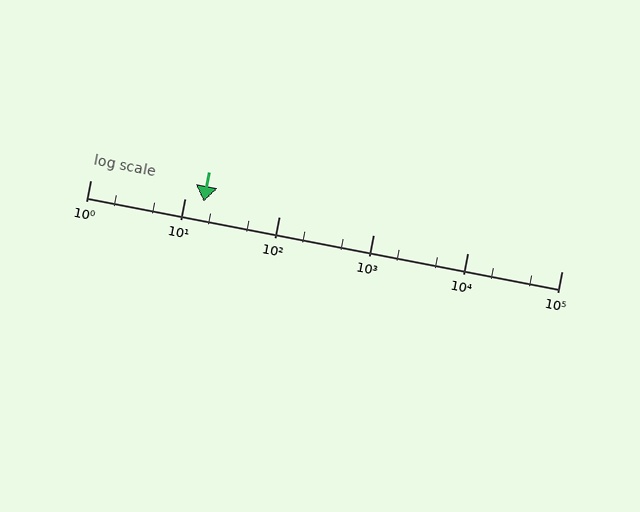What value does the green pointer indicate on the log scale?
The pointer indicates approximately 16.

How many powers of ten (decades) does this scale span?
The scale spans 5 decades, from 1 to 100000.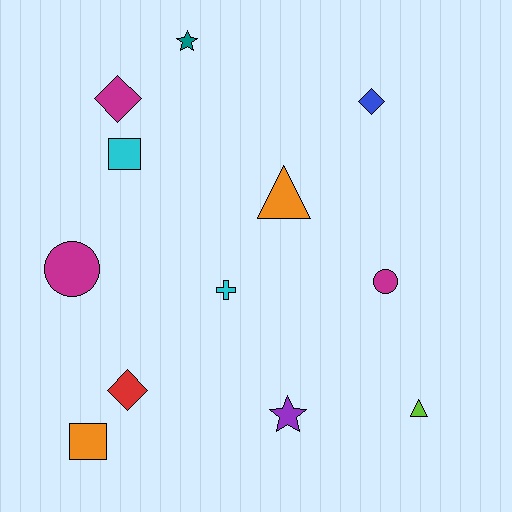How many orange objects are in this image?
There are 2 orange objects.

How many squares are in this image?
There are 2 squares.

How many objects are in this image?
There are 12 objects.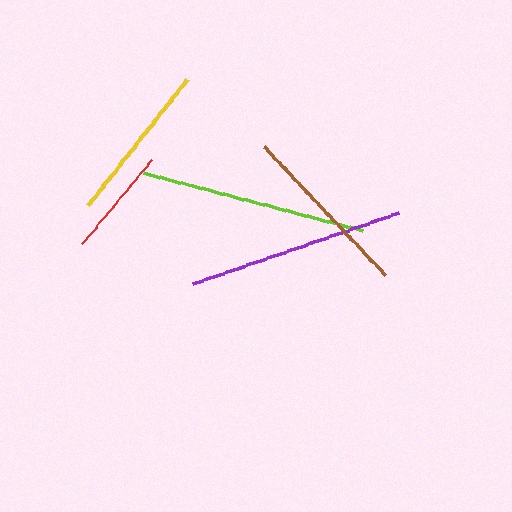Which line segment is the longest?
The lime line is the longest at approximately 227 pixels.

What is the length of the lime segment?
The lime segment is approximately 227 pixels long.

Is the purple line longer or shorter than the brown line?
The purple line is longer than the brown line.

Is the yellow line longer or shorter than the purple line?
The purple line is longer than the yellow line.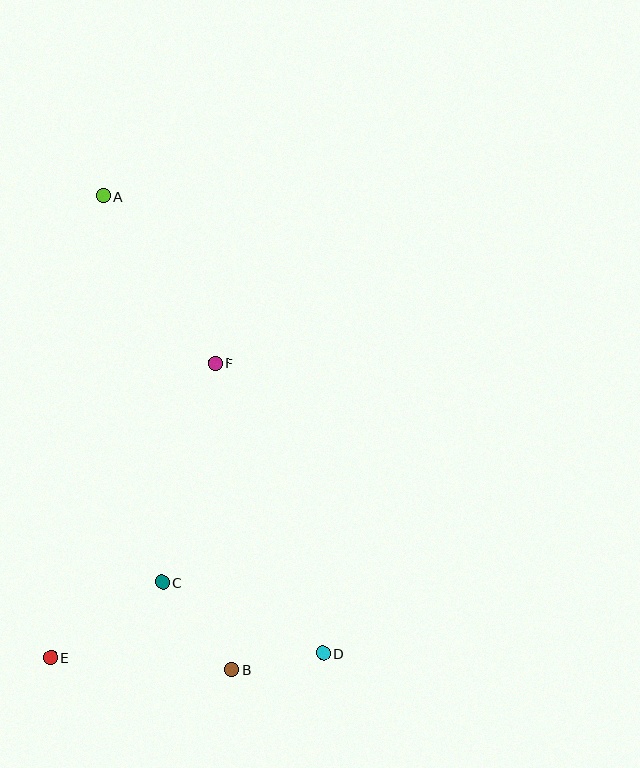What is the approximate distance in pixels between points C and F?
The distance between C and F is approximately 225 pixels.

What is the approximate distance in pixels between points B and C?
The distance between B and C is approximately 111 pixels.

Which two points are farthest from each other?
Points A and D are farthest from each other.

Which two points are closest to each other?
Points B and D are closest to each other.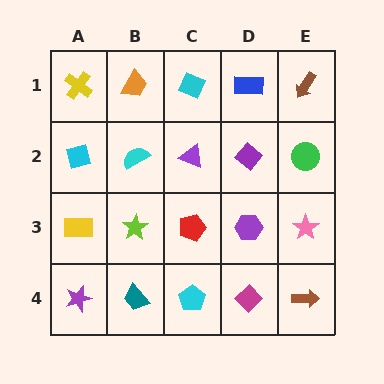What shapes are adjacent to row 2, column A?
A yellow cross (row 1, column A), a yellow rectangle (row 3, column A), a cyan semicircle (row 2, column B).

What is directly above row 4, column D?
A purple hexagon.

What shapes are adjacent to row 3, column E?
A green circle (row 2, column E), a brown arrow (row 4, column E), a purple hexagon (row 3, column D).